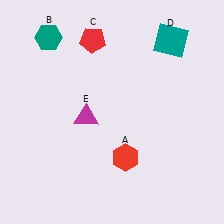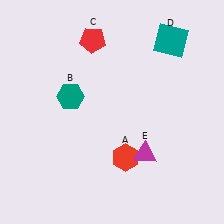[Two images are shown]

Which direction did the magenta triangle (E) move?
The magenta triangle (E) moved right.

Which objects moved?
The objects that moved are: the teal hexagon (B), the magenta triangle (E).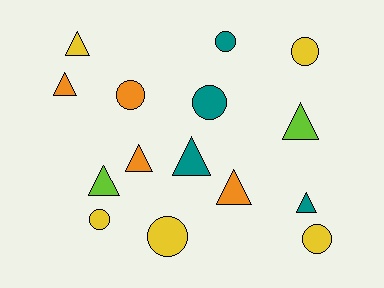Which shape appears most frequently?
Triangle, with 8 objects.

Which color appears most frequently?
Yellow, with 5 objects.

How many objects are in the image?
There are 15 objects.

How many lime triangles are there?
There are 2 lime triangles.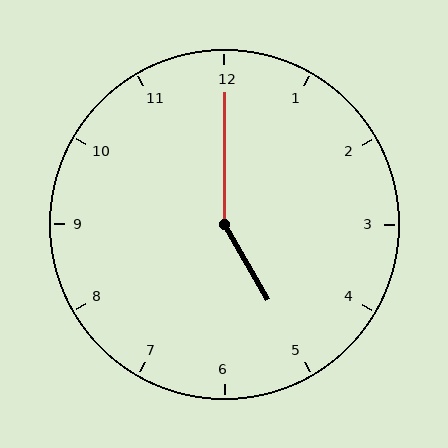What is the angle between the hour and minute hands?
Approximately 150 degrees.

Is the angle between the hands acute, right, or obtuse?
It is obtuse.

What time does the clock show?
5:00.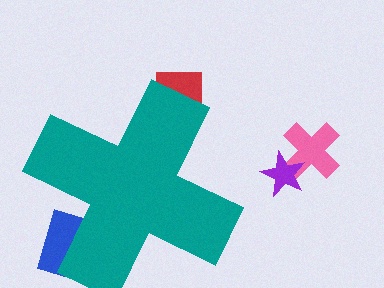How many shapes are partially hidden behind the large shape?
2 shapes are partially hidden.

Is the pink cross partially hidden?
No, the pink cross is fully visible.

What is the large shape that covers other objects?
A teal cross.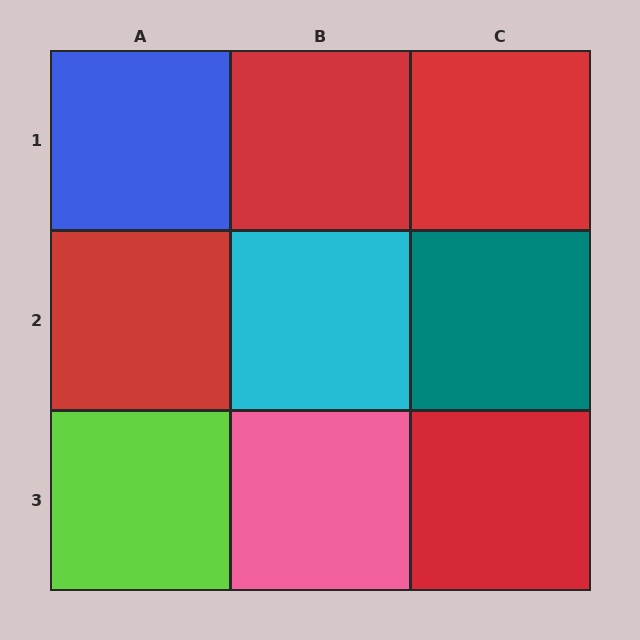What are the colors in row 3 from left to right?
Lime, pink, red.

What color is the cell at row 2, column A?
Red.